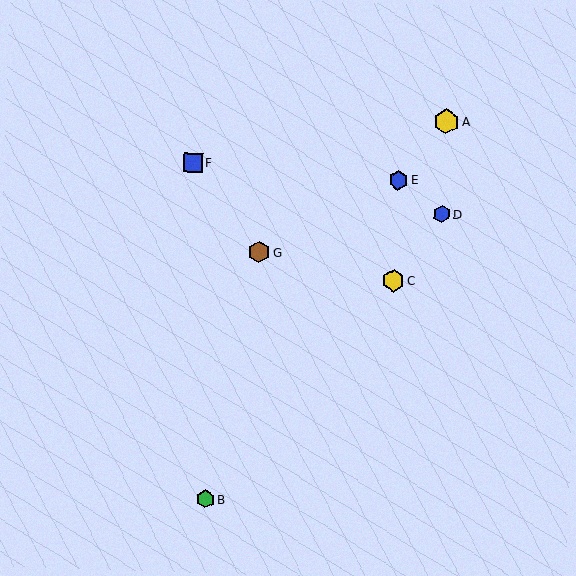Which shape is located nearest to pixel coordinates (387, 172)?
The blue hexagon (labeled E) at (398, 180) is nearest to that location.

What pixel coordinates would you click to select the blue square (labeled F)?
Click at (193, 162) to select the blue square F.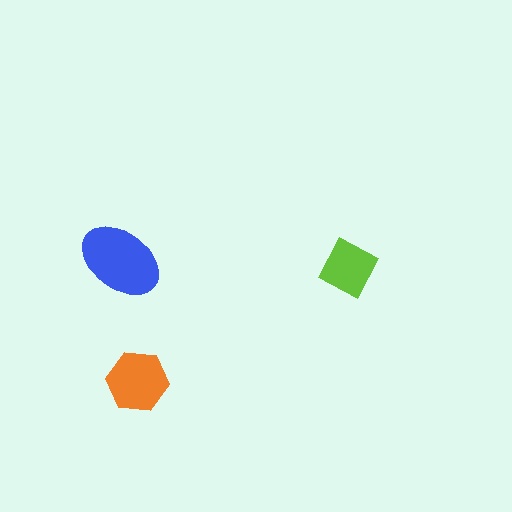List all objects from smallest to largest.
The lime diamond, the orange hexagon, the blue ellipse.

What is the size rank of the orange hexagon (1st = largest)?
2nd.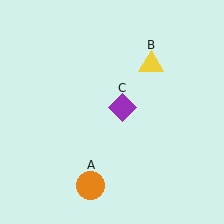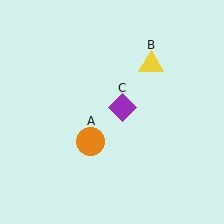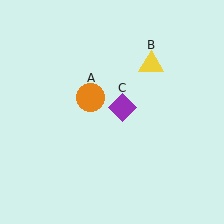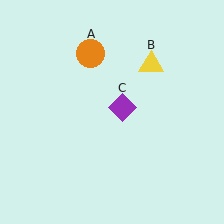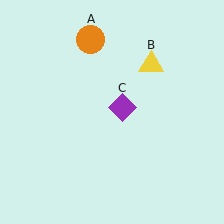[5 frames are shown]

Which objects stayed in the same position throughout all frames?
Yellow triangle (object B) and purple diamond (object C) remained stationary.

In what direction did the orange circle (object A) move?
The orange circle (object A) moved up.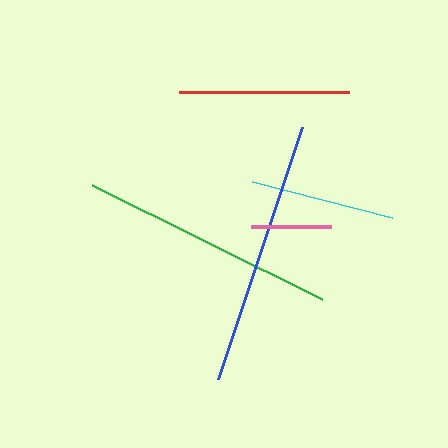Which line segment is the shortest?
The pink line is the shortest at approximately 80 pixels.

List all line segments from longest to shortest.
From longest to shortest: blue, green, red, cyan, pink.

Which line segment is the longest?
The blue line is the longest at approximately 266 pixels.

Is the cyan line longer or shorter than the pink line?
The cyan line is longer than the pink line.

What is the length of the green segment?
The green segment is approximately 257 pixels long.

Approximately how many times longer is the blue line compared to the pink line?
The blue line is approximately 3.3 times the length of the pink line.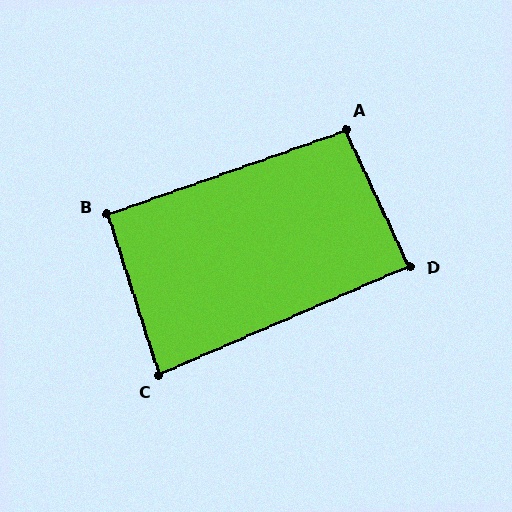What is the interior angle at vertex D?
Approximately 88 degrees (approximately right).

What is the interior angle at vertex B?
Approximately 92 degrees (approximately right).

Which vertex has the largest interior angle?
A, at approximately 96 degrees.